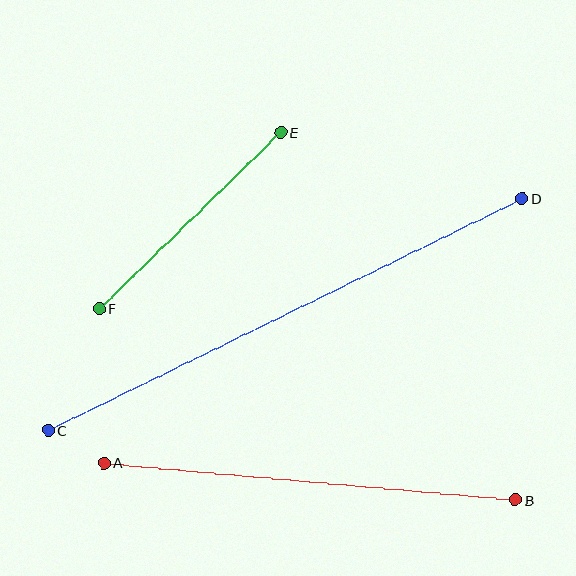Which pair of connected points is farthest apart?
Points C and D are farthest apart.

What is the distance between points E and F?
The distance is approximately 253 pixels.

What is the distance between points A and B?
The distance is approximately 413 pixels.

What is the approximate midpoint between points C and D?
The midpoint is at approximately (285, 314) pixels.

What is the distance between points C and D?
The distance is approximately 528 pixels.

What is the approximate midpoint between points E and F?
The midpoint is at approximately (190, 221) pixels.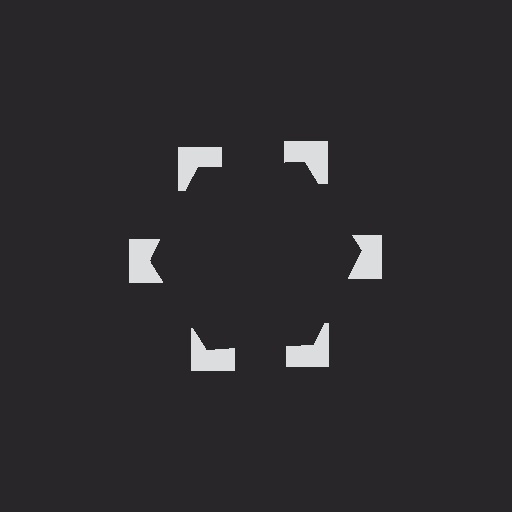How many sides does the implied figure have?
6 sides.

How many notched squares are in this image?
There are 6 — one at each vertex of the illusory hexagon.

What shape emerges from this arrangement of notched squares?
An illusory hexagon — its edges are inferred from the aligned wedge cuts in the notched squares, not physically drawn.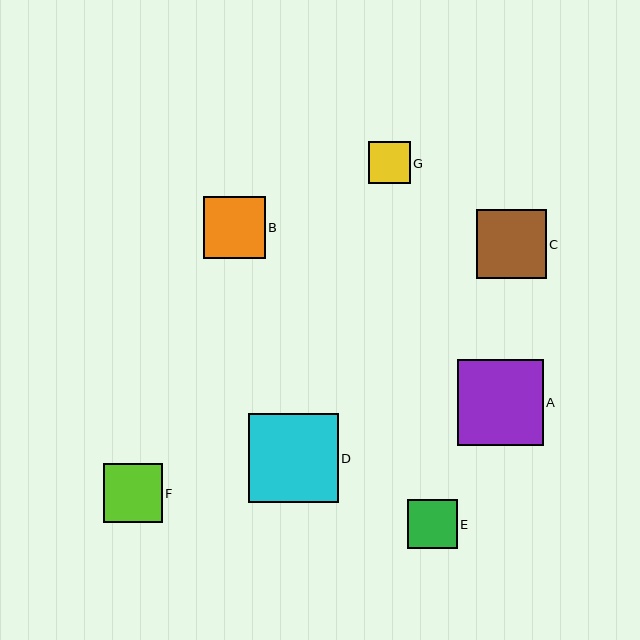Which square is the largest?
Square D is the largest with a size of approximately 89 pixels.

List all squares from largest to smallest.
From largest to smallest: D, A, C, B, F, E, G.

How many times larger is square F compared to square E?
Square F is approximately 1.2 times the size of square E.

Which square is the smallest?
Square G is the smallest with a size of approximately 42 pixels.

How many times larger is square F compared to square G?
Square F is approximately 1.4 times the size of square G.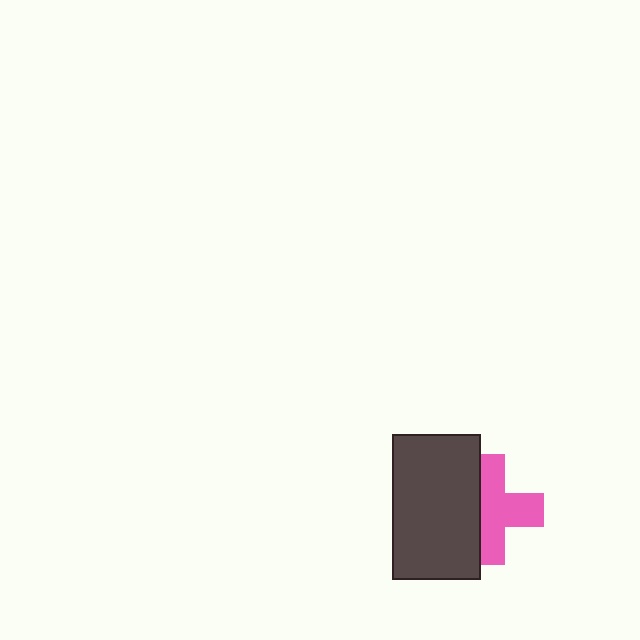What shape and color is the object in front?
The object in front is a dark gray rectangle.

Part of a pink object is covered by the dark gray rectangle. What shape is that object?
It is a cross.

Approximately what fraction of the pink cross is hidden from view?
Roughly 38% of the pink cross is hidden behind the dark gray rectangle.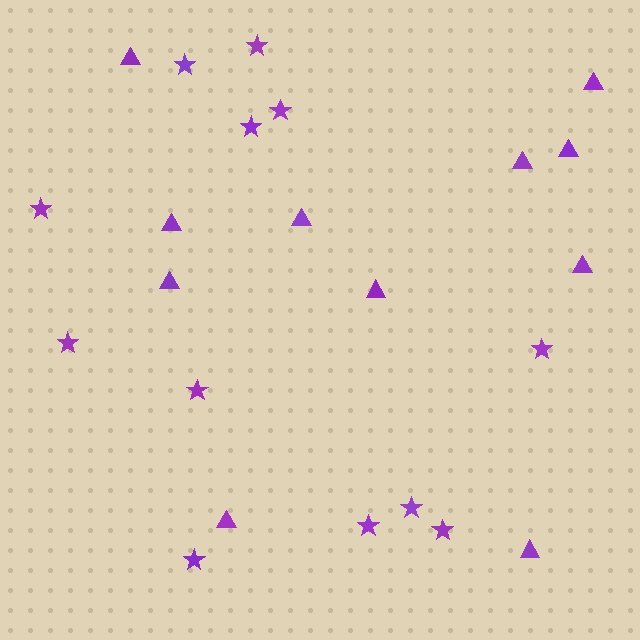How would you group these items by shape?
There are 2 groups: one group of stars (12) and one group of triangles (11).